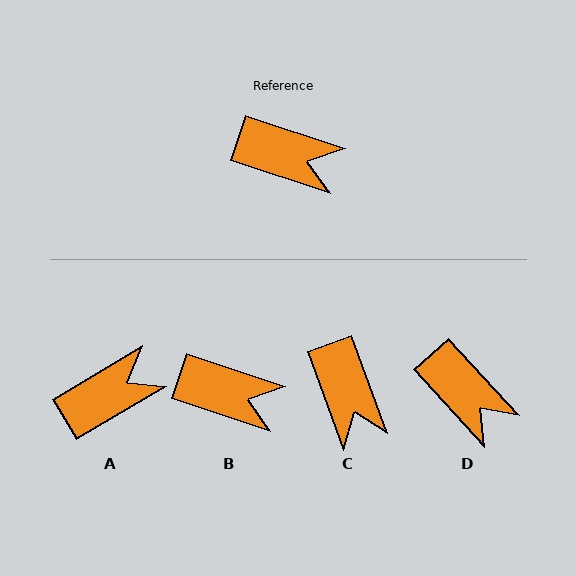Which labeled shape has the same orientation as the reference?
B.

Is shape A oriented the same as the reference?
No, it is off by about 49 degrees.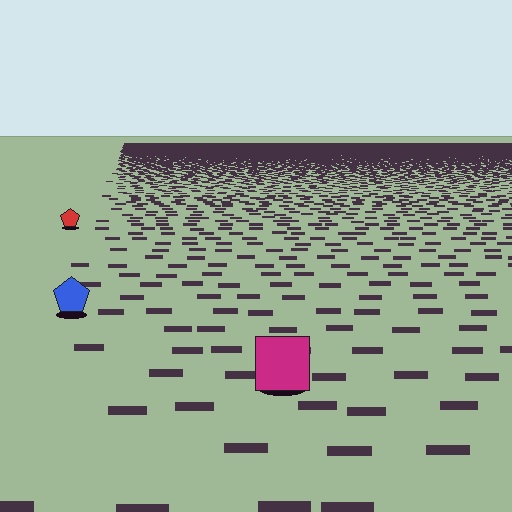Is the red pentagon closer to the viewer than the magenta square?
No. The magenta square is closer — you can tell from the texture gradient: the ground texture is coarser near it.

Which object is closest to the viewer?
The magenta square is closest. The texture marks near it are larger and more spread out.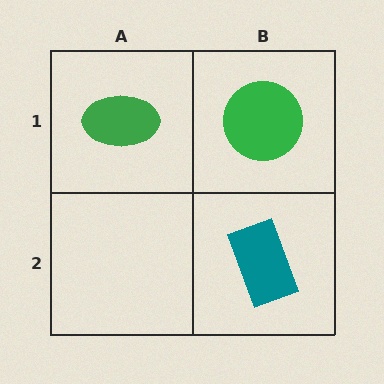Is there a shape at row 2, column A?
No, that cell is empty.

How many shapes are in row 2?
1 shape.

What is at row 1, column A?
A green ellipse.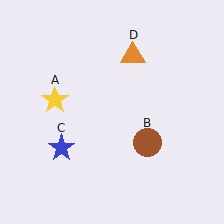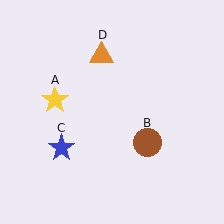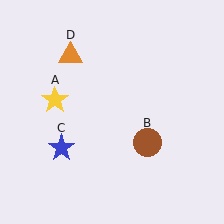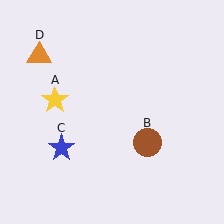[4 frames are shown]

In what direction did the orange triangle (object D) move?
The orange triangle (object D) moved left.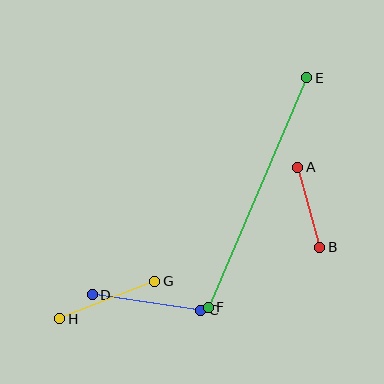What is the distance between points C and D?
The distance is approximately 110 pixels.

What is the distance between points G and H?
The distance is approximately 102 pixels.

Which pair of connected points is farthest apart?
Points E and F are farthest apart.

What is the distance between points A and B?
The distance is approximately 83 pixels.